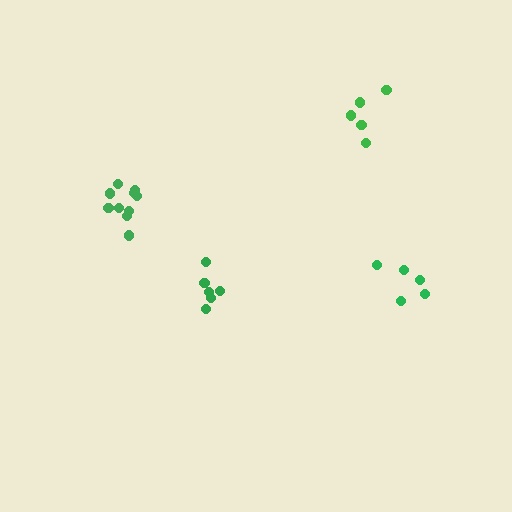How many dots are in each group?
Group 1: 5 dots, Group 2: 6 dots, Group 3: 10 dots, Group 4: 5 dots (26 total).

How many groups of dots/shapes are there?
There are 4 groups.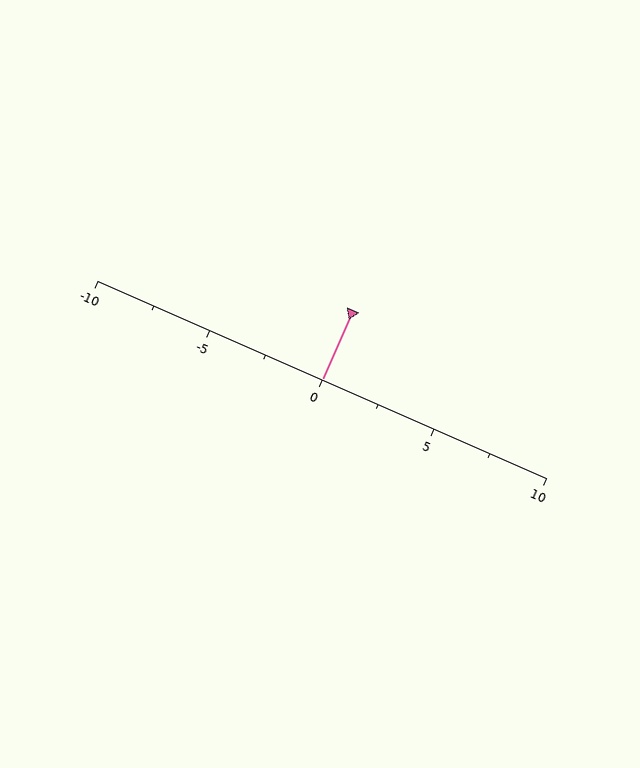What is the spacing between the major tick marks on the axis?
The major ticks are spaced 5 apart.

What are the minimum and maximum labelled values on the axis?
The axis runs from -10 to 10.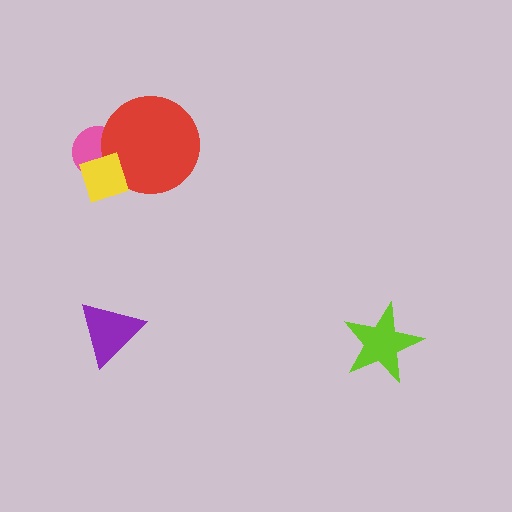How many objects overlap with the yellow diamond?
2 objects overlap with the yellow diamond.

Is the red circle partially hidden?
Yes, it is partially covered by another shape.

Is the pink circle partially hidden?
Yes, it is partially covered by another shape.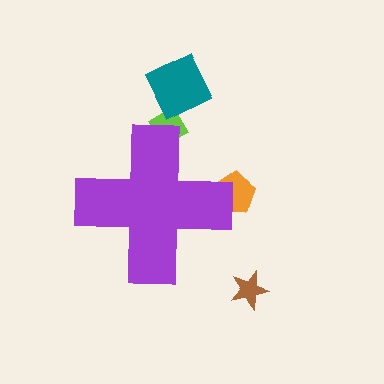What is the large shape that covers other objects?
A purple cross.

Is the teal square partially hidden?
No, the teal square is fully visible.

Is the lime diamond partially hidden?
Yes, the lime diamond is partially hidden behind the purple cross.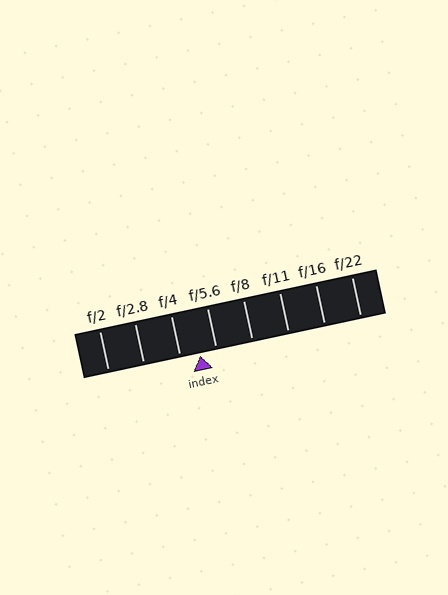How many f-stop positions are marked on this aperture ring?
There are 8 f-stop positions marked.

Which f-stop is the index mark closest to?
The index mark is closest to f/5.6.